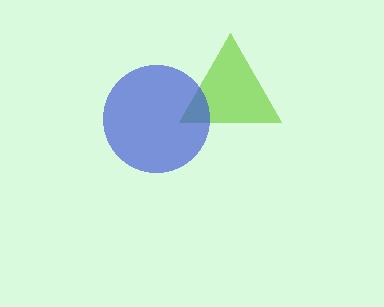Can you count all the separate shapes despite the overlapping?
Yes, there are 2 separate shapes.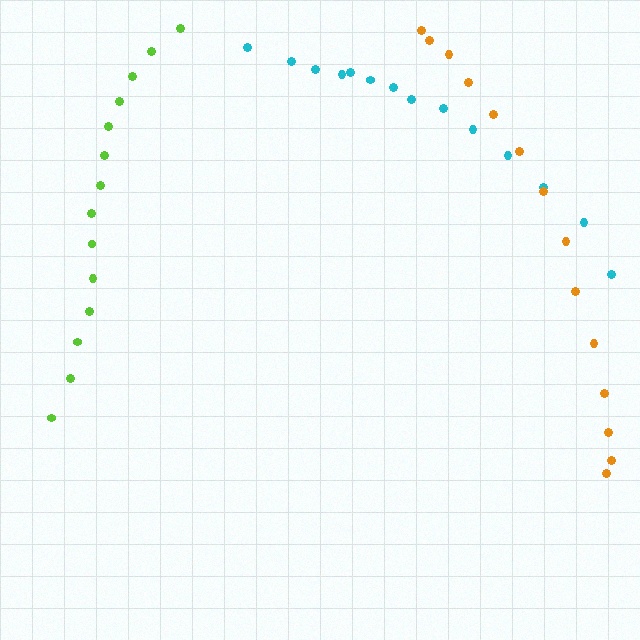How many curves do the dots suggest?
There are 3 distinct paths.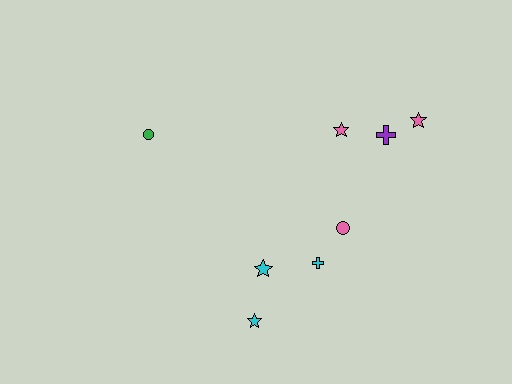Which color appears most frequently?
Cyan, with 3 objects.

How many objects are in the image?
There are 8 objects.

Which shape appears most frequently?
Star, with 4 objects.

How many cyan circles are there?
There are no cyan circles.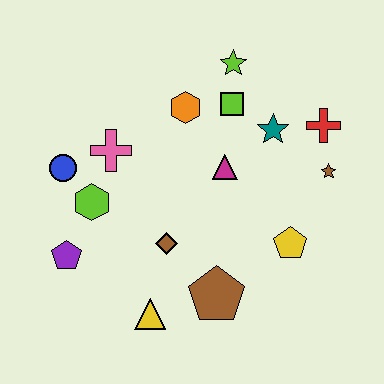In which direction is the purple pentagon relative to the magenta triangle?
The purple pentagon is to the left of the magenta triangle.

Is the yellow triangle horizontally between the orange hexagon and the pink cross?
Yes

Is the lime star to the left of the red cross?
Yes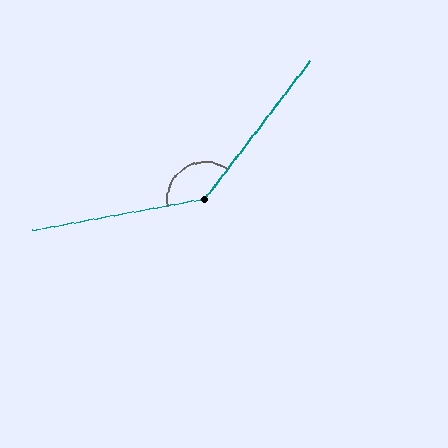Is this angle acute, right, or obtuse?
It is obtuse.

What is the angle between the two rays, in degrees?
Approximately 138 degrees.